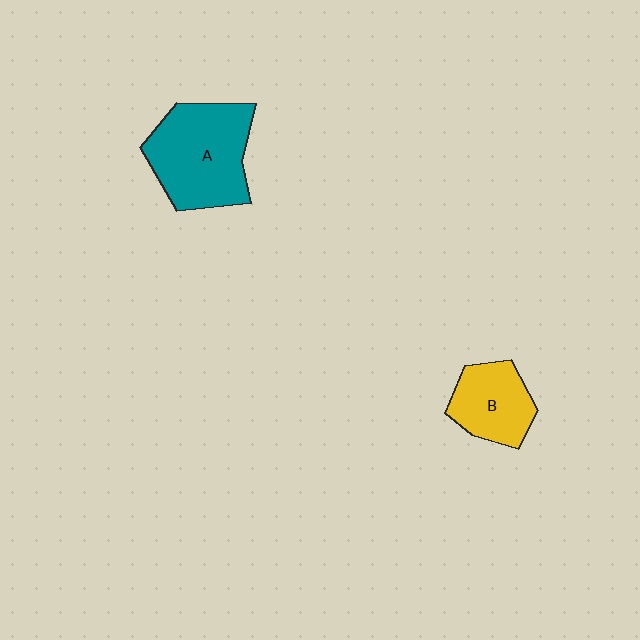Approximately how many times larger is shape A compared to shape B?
Approximately 1.7 times.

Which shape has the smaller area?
Shape B (yellow).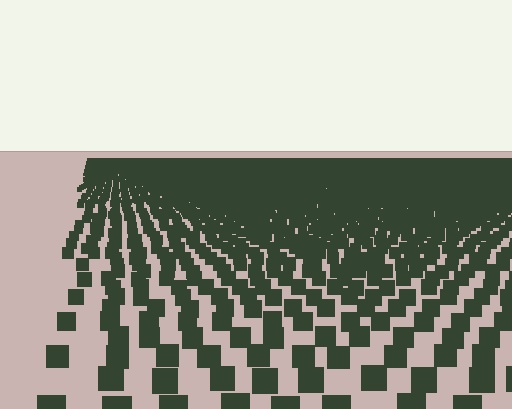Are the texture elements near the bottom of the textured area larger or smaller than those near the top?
Larger. Near the bottom, elements are closer to the viewer and appear at a bigger on-screen size.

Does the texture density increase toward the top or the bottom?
Density increases toward the top.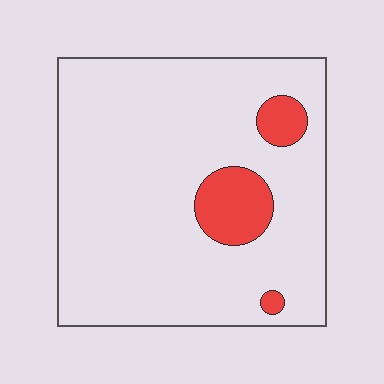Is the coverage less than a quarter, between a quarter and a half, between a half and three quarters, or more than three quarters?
Less than a quarter.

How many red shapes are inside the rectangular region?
3.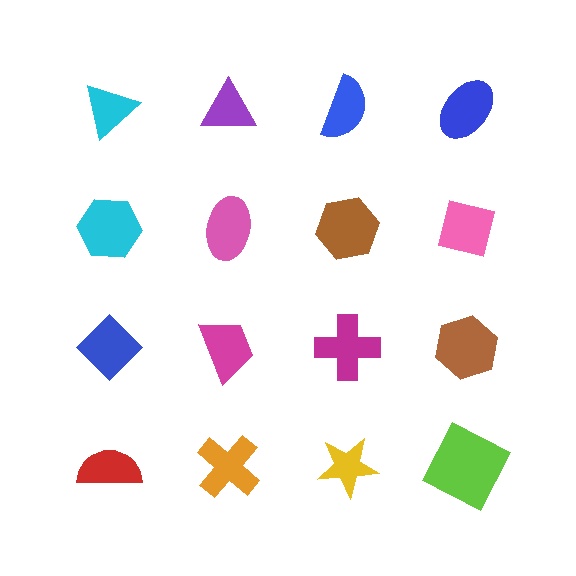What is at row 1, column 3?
A blue semicircle.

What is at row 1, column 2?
A purple triangle.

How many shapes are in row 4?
4 shapes.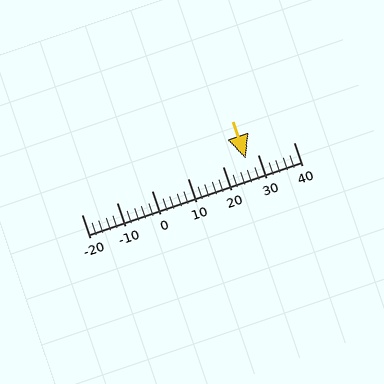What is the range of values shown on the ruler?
The ruler shows values from -20 to 40.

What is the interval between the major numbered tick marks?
The major tick marks are spaced 10 units apart.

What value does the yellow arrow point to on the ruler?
The yellow arrow points to approximately 26.